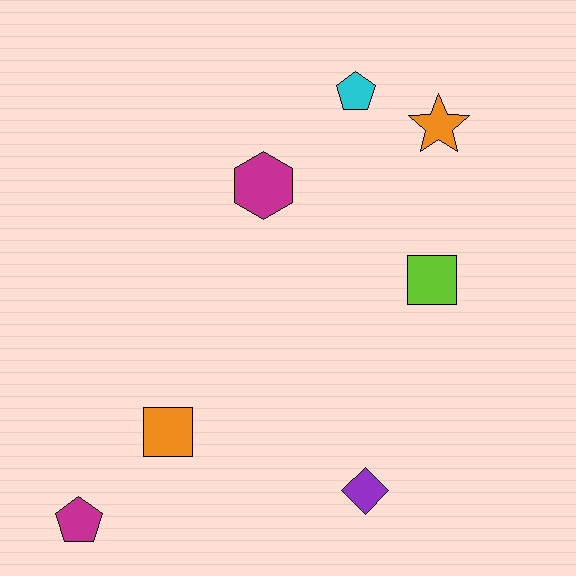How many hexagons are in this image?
There is 1 hexagon.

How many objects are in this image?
There are 7 objects.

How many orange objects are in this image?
There are 2 orange objects.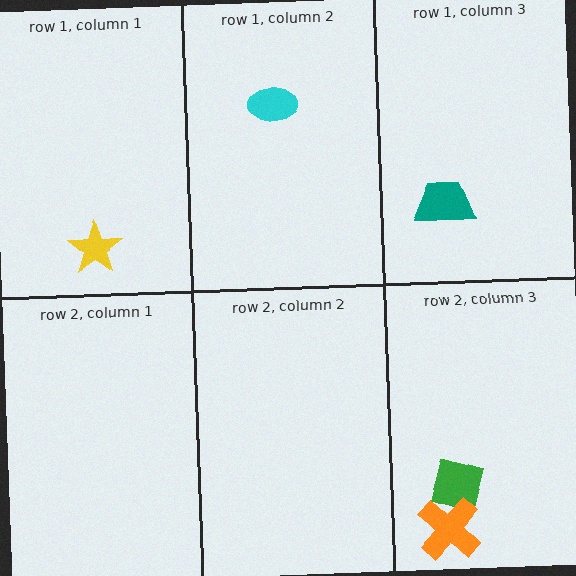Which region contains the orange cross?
The row 2, column 3 region.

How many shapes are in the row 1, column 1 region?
1.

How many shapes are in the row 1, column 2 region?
1.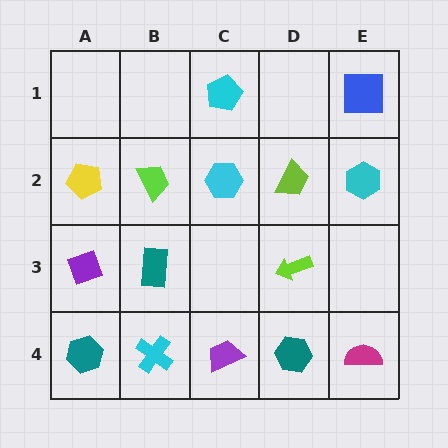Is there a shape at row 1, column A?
No, that cell is empty.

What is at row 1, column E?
A blue square.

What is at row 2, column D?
A lime trapezoid.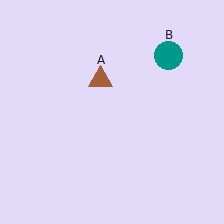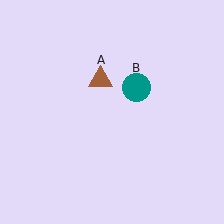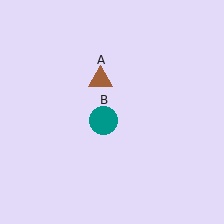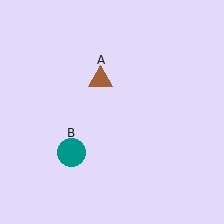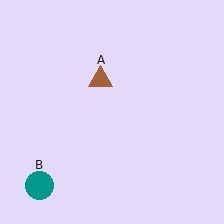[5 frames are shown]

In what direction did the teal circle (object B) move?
The teal circle (object B) moved down and to the left.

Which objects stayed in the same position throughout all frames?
Brown triangle (object A) remained stationary.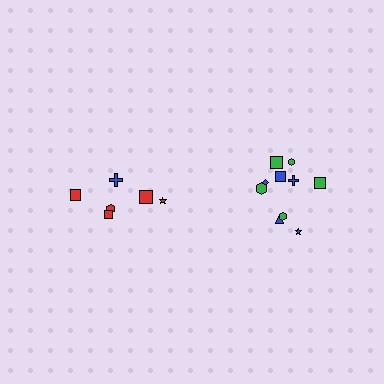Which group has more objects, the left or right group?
The right group.